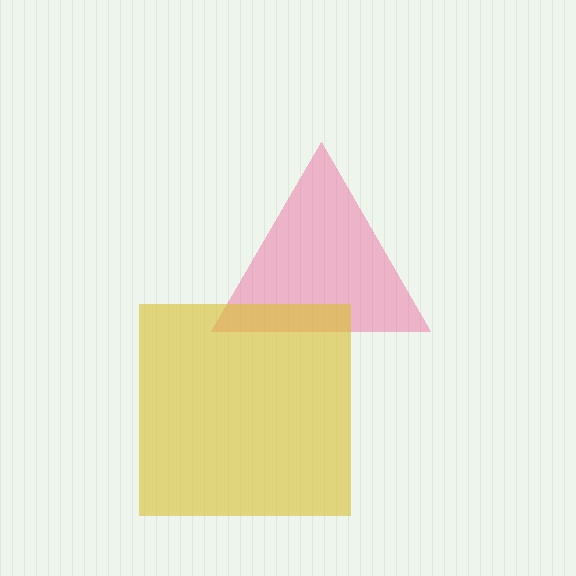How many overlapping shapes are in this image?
There are 2 overlapping shapes in the image.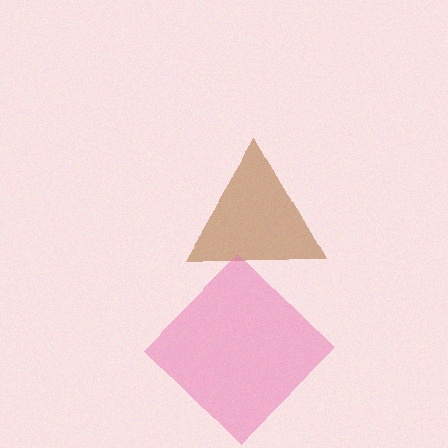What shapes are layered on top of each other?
The layered shapes are: a brown triangle, a pink diamond.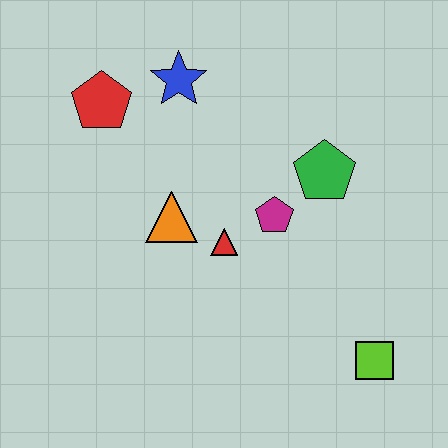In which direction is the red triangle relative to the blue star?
The red triangle is below the blue star.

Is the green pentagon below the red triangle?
No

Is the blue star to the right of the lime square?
No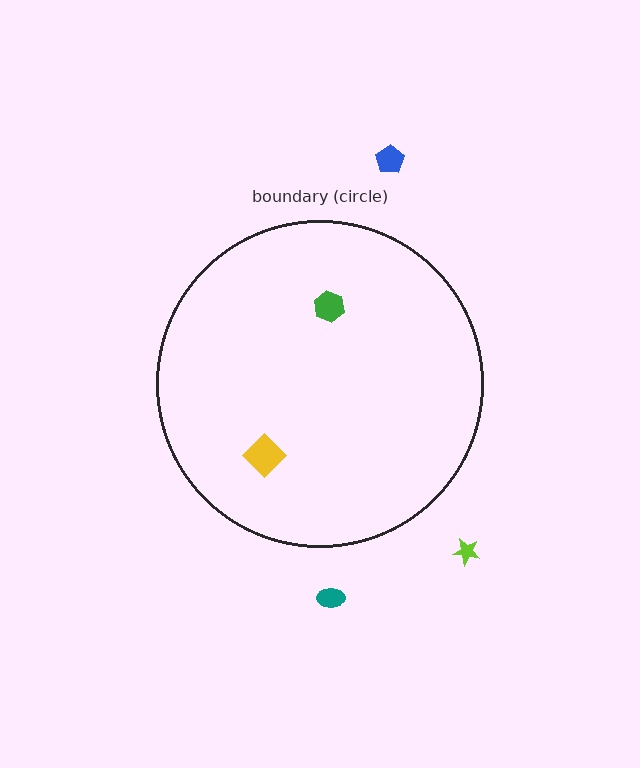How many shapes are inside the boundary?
2 inside, 3 outside.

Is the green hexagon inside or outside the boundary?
Inside.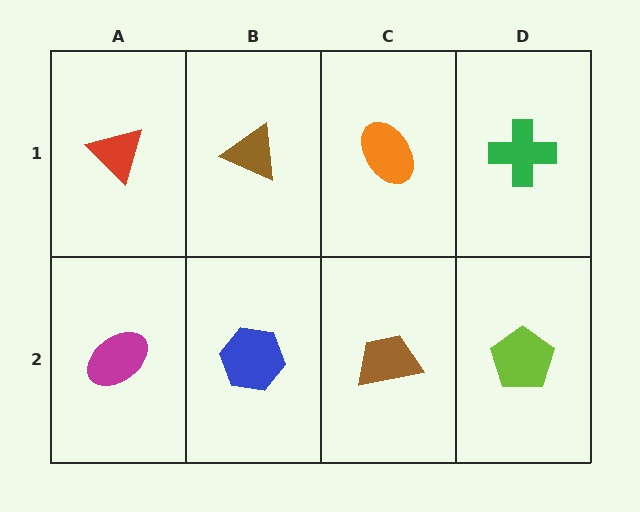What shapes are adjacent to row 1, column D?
A lime pentagon (row 2, column D), an orange ellipse (row 1, column C).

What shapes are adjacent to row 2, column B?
A brown triangle (row 1, column B), a magenta ellipse (row 2, column A), a brown trapezoid (row 2, column C).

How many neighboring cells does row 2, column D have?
2.